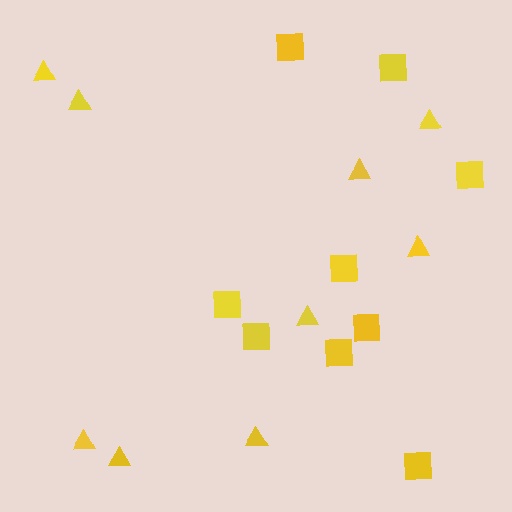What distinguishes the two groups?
There are 2 groups: one group of squares (9) and one group of triangles (9).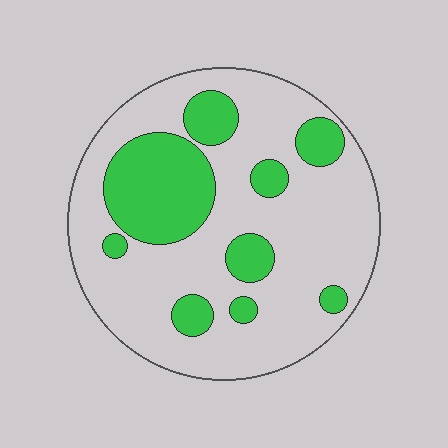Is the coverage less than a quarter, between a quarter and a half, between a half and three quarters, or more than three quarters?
Between a quarter and a half.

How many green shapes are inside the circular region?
9.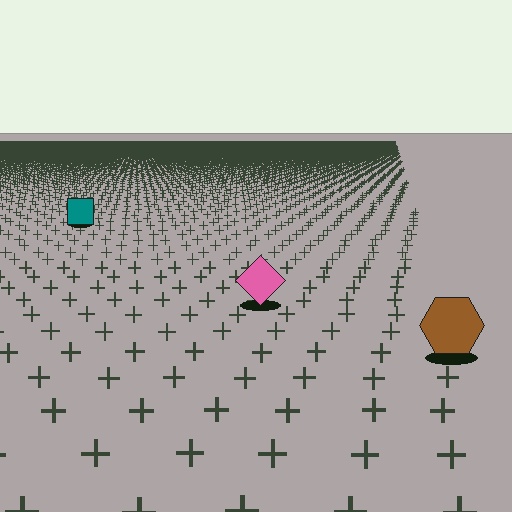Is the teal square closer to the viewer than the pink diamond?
No. The pink diamond is closer — you can tell from the texture gradient: the ground texture is coarser near it.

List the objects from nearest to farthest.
From nearest to farthest: the brown hexagon, the pink diamond, the teal square.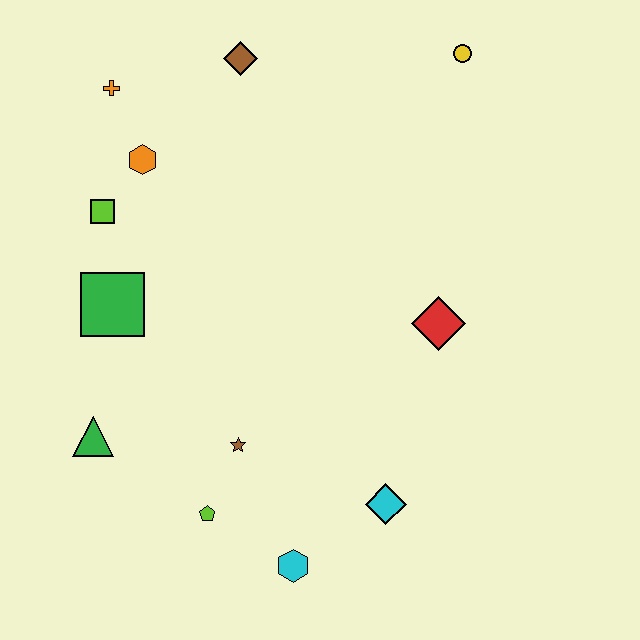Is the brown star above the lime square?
No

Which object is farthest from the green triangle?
The yellow circle is farthest from the green triangle.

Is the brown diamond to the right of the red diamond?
No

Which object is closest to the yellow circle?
The brown diamond is closest to the yellow circle.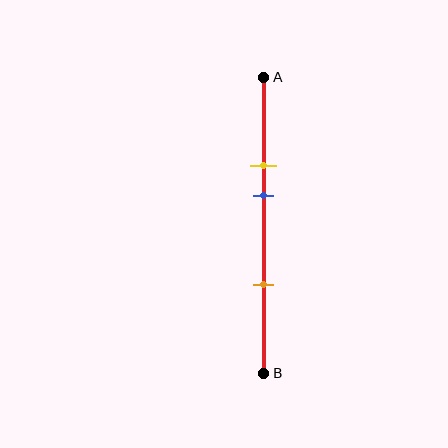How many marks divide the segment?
There are 3 marks dividing the segment.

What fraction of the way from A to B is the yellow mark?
The yellow mark is approximately 30% (0.3) of the way from A to B.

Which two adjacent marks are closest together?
The yellow and blue marks are the closest adjacent pair.